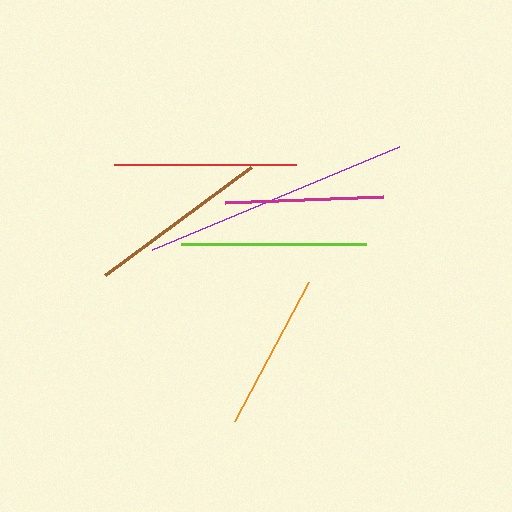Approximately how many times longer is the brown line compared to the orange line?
The brown line is approximately 1.2 times the length of the orange line.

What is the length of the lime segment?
The lime segment is approximately 185 pixels long.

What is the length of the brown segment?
The brown segment is approximately 182 pixels long.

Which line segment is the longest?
The purple line is the longest at approximately 268 pixels.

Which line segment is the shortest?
The orange line is the shortest at approximately 158 pixels.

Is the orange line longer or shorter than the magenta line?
The magenta line is longer than the orange line.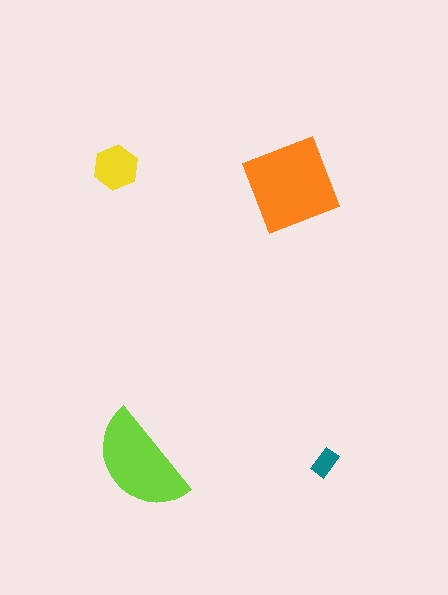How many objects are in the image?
There are 4 objects in the image.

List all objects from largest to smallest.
The orange diamond, the lime semicircle, the yellow hexagon, the teal rectangle.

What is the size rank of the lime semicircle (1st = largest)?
2nd.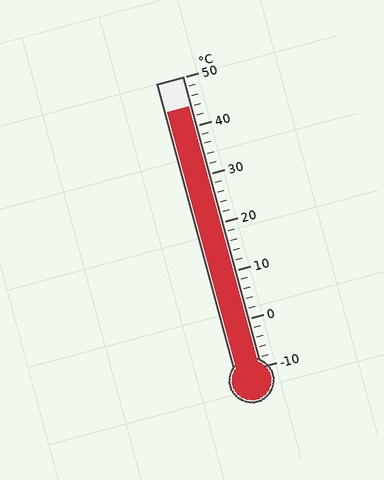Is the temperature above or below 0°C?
The temperature is above 0°C.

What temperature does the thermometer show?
The thermometer shows approximately 44°C.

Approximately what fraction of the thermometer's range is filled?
The thermometer is filled to approximately 90% of its range.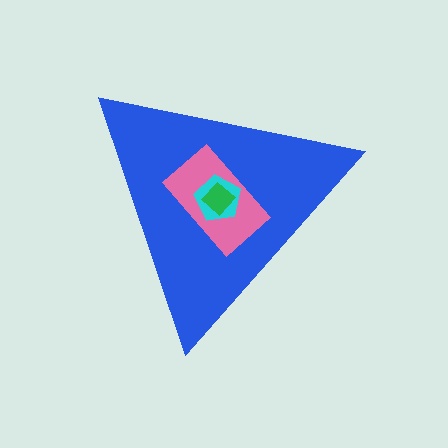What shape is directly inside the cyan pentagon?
The green diamond.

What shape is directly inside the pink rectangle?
The cyan pentagon.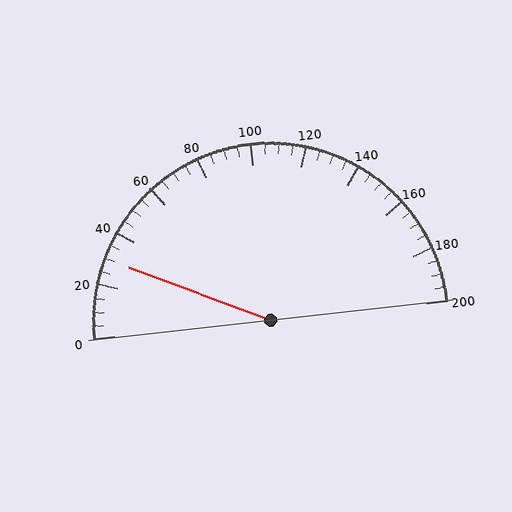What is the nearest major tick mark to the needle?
The nearest major tick mark is 40.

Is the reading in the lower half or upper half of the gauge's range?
The reading is in the lower half of the range (0 to 200).